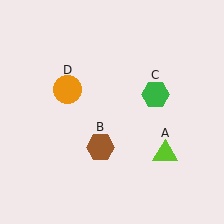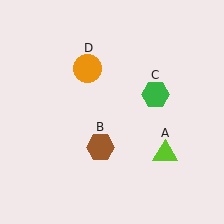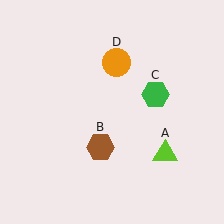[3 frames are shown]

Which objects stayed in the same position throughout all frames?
Lime triangle (object A) and brown hexagon (object B) and green hexagon (object C) remained stationary.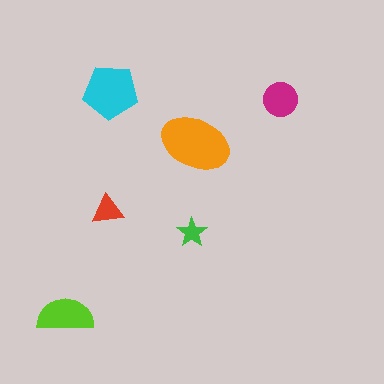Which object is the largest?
The orange ellipse.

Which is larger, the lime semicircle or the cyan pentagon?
The cyan pentagon.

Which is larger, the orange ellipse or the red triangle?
The orange ellipse.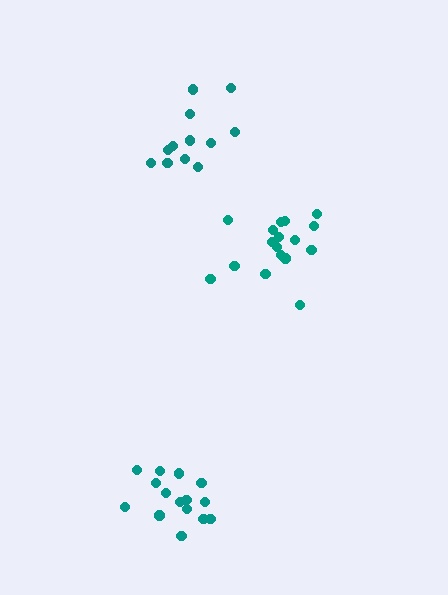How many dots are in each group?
Group 1: 16 dots, Group 2: 17 dots, Group 3: 12 dots (45 total).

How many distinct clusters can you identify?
There are 3 distinct clusters.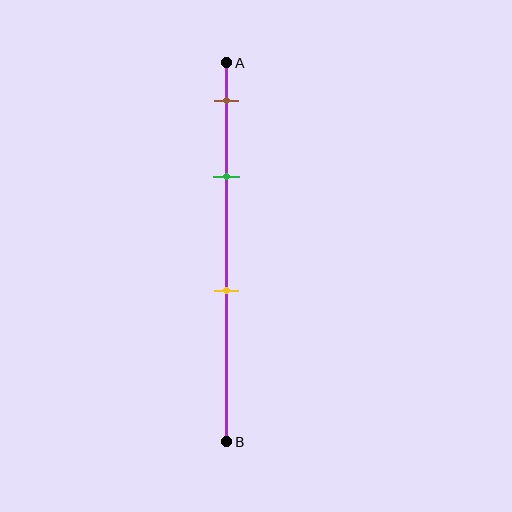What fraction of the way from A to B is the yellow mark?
The yellow mark is approximately 60% (0.6) of the way from A to B.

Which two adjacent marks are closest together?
The brown and green marks are the closest adjacent pair.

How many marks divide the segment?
There are 3 marks dividing the segment.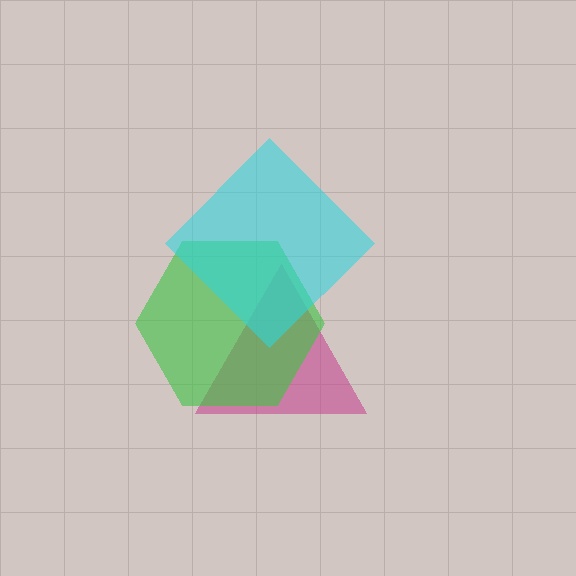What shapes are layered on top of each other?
The layered shapes are: a magenta triangle, a green hexagon, a cyan diamond.